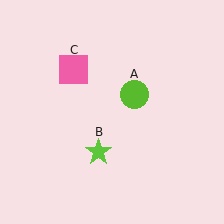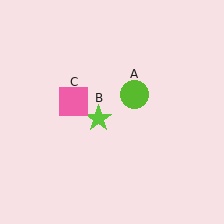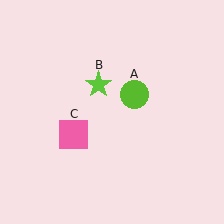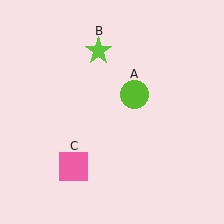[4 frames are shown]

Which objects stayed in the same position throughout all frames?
Lime circle (object A) remained stationary.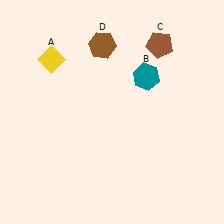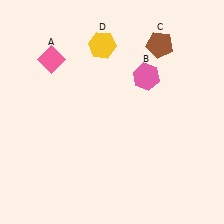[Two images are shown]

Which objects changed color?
A changed from yellow to pink. B changed from teal to pink. D changed from brown to yellow.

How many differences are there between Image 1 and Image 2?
There are 3 differences between the two images.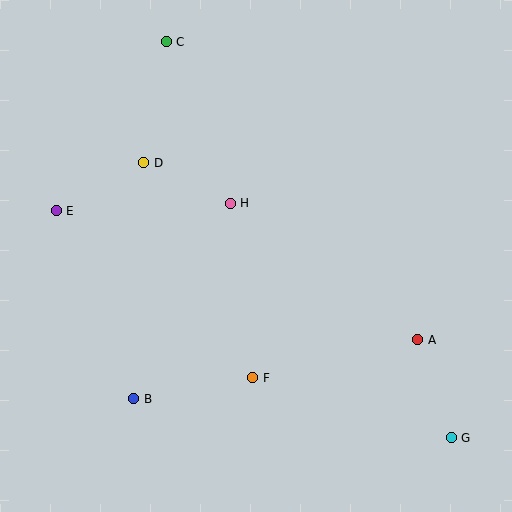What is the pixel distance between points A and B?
The distance between A and B is 290 pixels.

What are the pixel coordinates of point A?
Point A is at (418, 340).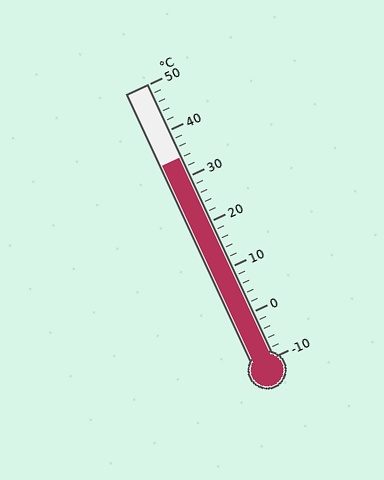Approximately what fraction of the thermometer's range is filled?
The thermometer is filled to approximately 75% of its range.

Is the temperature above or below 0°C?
The temperature is above 0°C.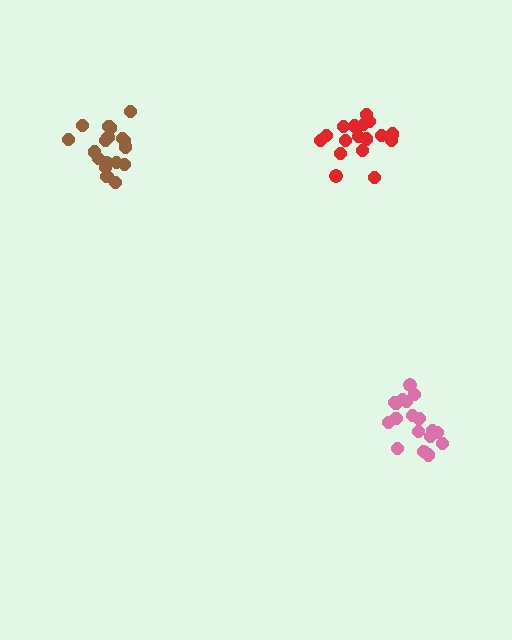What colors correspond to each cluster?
The clusters are colored: pink, brown, red.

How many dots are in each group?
Group 1: 19 dots, Group 2: 18 dots, Group 3: 17 dots (54 total).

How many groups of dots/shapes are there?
There are 3 groups.